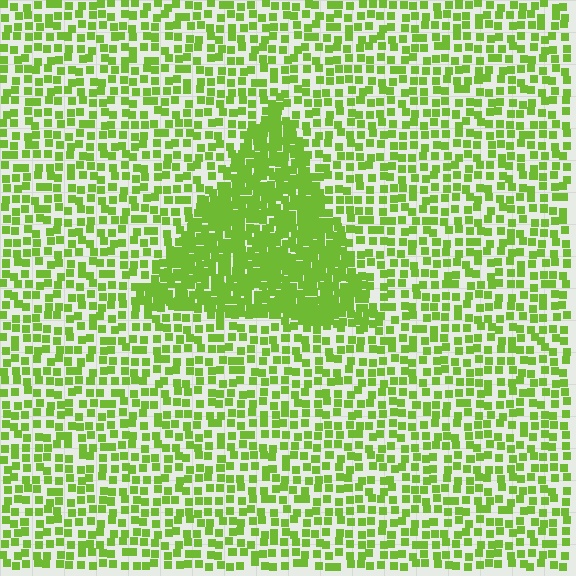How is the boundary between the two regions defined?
The boundary is defined by a change in element density (approximately 2.2x ratio). All elements are the same color, size, and shape.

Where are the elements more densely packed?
The elements are more densely packed inside the triangle boundary.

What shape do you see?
I see a triangle.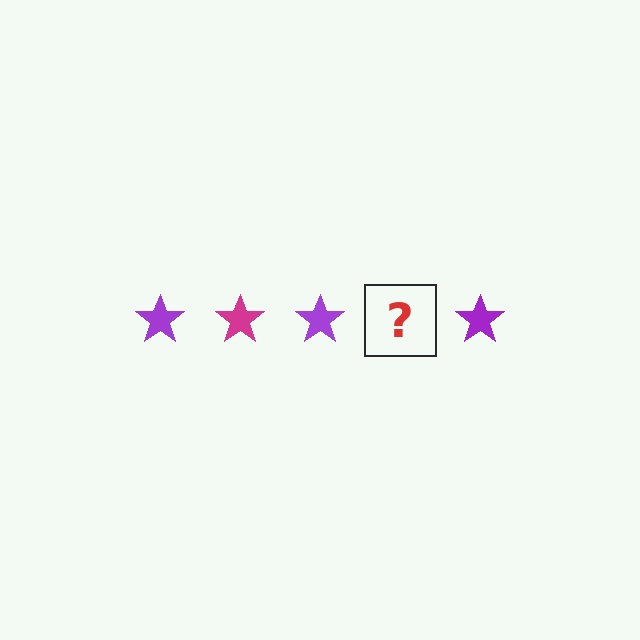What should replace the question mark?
The question mark should be replaced with a magenta star.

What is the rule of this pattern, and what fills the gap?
The rule is that the pattern cycles through purple, magenta stars. The gap should be filled with a magenta star.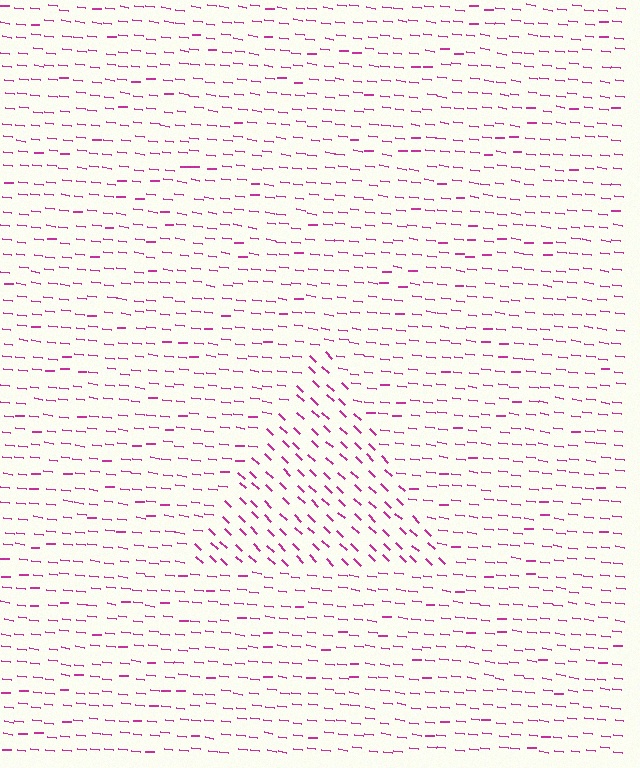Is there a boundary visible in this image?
Yes, there is a texture boundary formed by a change in line orientation.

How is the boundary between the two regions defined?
The boundary is defined purely by a change in line orientation (approximately 37 degrees difference). All lines are the same color and thickness.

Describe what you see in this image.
The image is filled with small magenta line segments. A triangle region in the image has lines oriented differently from the surrounding lines, creating a visible texture boundary.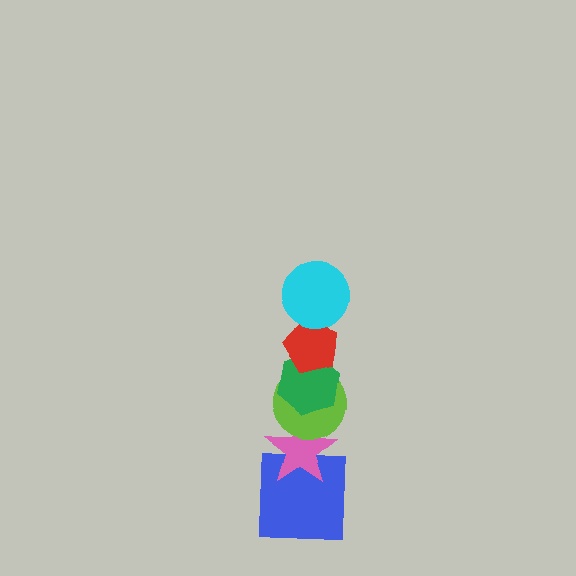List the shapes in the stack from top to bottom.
From top to bottom: the cyan circle, the red pentagon, the green hexagon, the lime circle, the pink star, the blue square.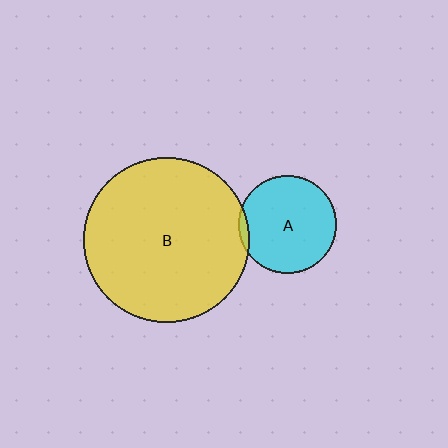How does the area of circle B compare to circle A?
Approximately 2.9 times.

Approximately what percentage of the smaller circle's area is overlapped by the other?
Approximately 5%.